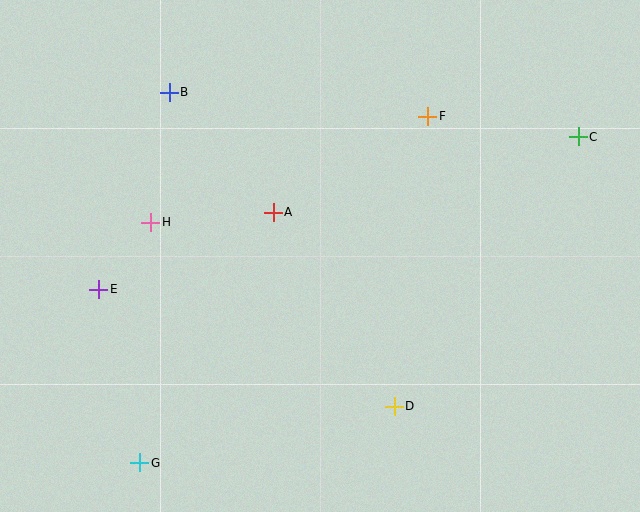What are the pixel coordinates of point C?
Point C is at (578, 137).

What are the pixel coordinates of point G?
Point G is at (140, 463).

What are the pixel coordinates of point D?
Point D is at (394, 406).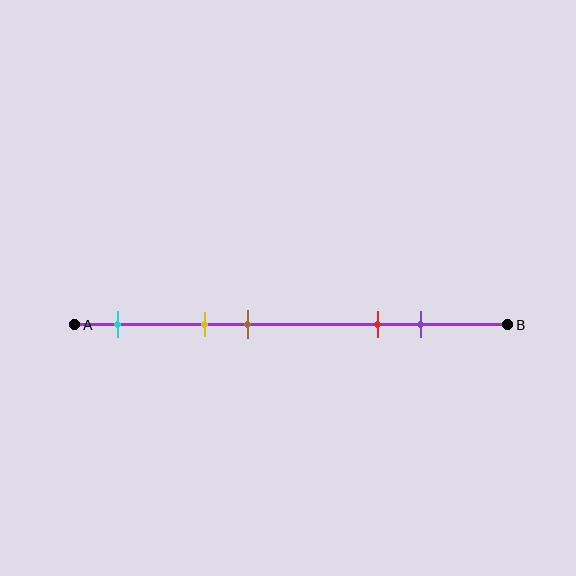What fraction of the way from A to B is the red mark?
The red mark is approximately 70% (0.7) of the way from A to B.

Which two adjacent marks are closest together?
The yellow and brown marks are the closest adjacent pair.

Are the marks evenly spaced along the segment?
No, the marks are not evenly spaced.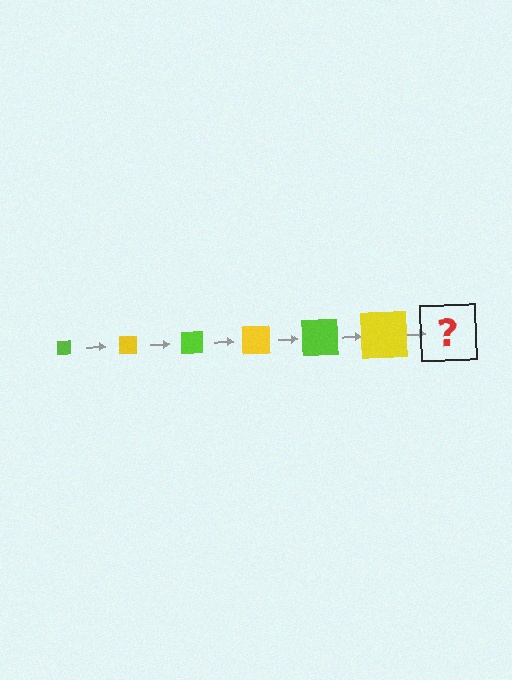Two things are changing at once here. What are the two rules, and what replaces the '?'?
The two rules are that the square grows larger each step and the color cycles through lime and yellow. The '?' should be a lime square, larger than the previous one.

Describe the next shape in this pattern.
It should be a lime square, larger than the previous one.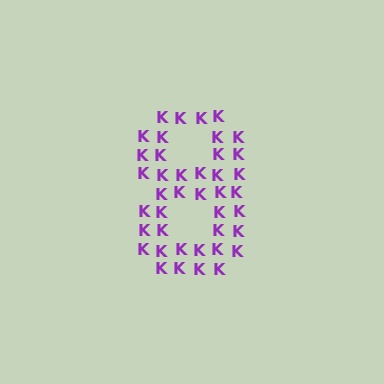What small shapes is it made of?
It is made of small letter K's.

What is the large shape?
The large shape is the digit 8.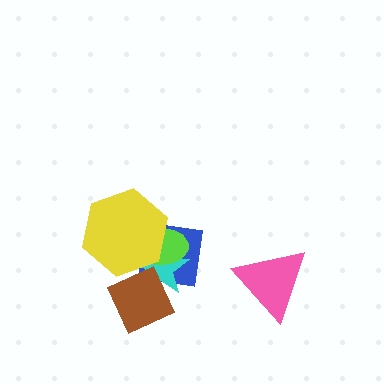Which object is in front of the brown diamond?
The yellow hexagon is in front of the brown diamond.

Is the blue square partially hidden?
Yes, it is partially covered by another shape.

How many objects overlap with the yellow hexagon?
4 objects overlap with the yellow hexagon.